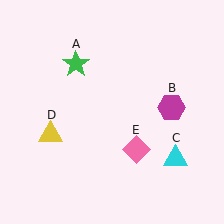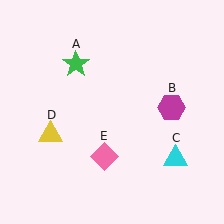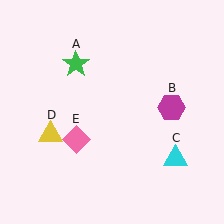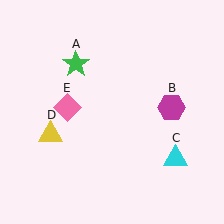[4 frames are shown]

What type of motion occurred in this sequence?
The pink diamond (object E) rotated clockwise around the center of the scene.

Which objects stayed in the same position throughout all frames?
Green star (object A) and magenta hexagon (object B) and cyan triangle (object C) and yellow triangle (object D) remained stationary.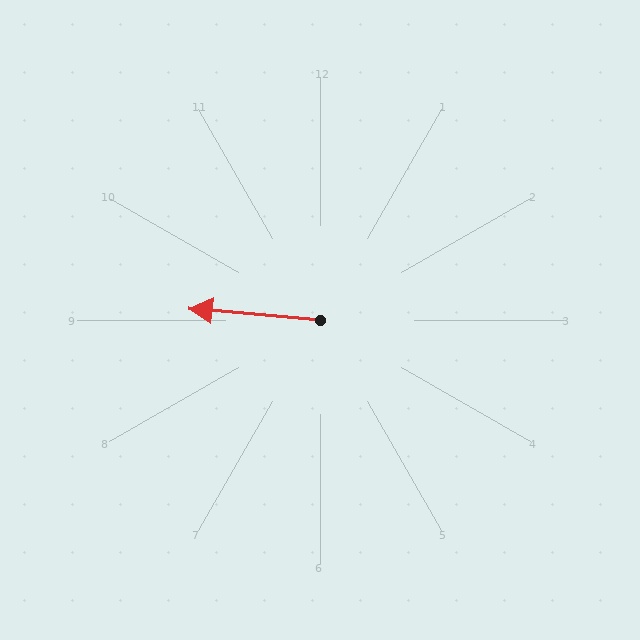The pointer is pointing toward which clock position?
Roughly 9 o'clock.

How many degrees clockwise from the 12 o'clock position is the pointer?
Approximately 275 degrees.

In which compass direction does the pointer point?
West.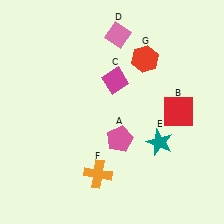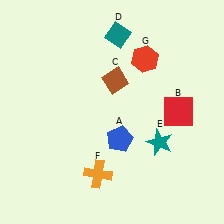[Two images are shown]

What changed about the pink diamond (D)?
In Image 1, D is pink. In Image 2, it changed to teal.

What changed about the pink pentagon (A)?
In Image 1, A is pink. In Image 2, it changed to blue.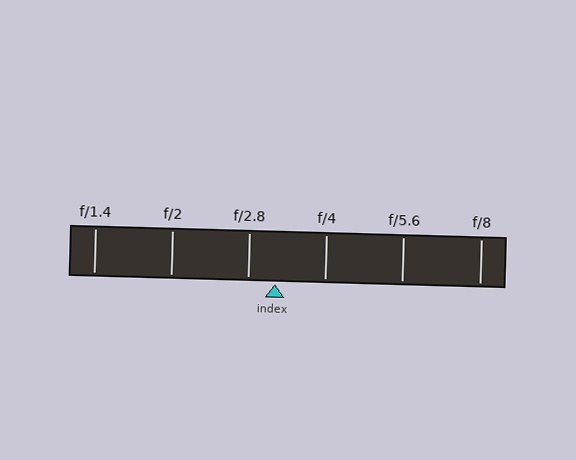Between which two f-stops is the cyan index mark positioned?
The index mark is between f/2.8 and f/4.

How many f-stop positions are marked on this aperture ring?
There are 6 f-stop positions marked.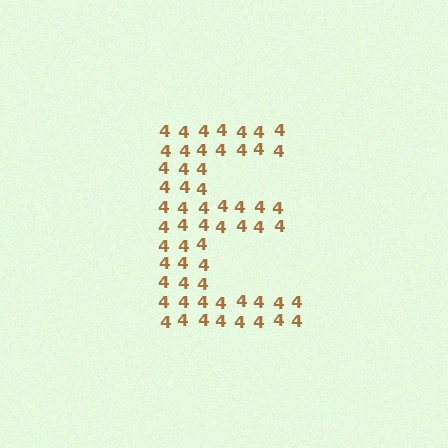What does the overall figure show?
The overall figure shows the letter E.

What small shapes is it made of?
It is made of small digit 4's.